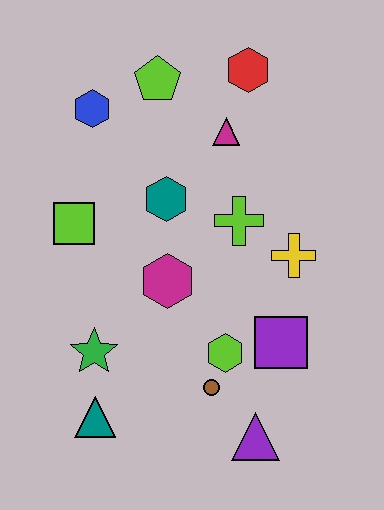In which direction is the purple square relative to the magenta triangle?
The purple square is below the magenta triangle.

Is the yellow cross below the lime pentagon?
Yes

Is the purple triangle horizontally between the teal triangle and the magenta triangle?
No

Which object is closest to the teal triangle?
The green star is closest to the teal triangle.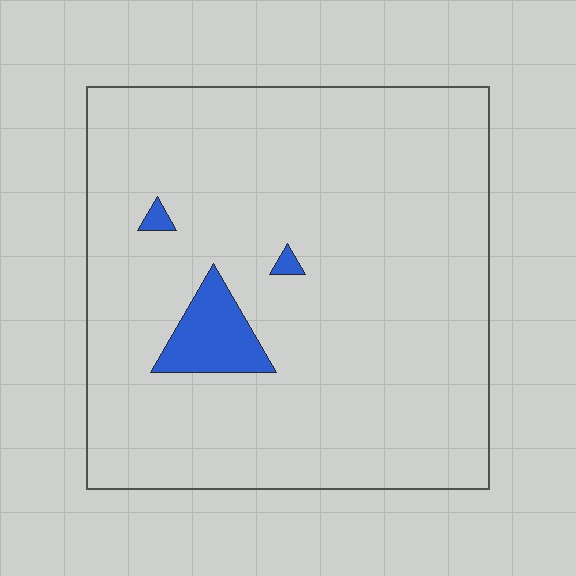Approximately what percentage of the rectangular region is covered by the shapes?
Approximately 5%.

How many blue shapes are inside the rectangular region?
3.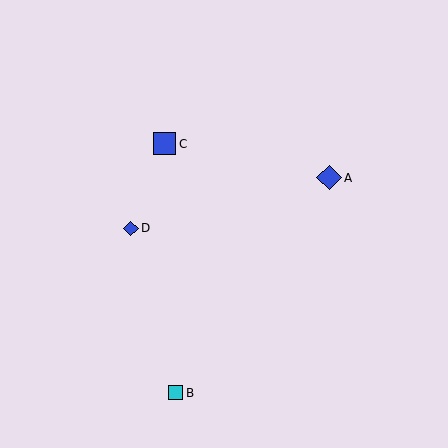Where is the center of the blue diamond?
The center of the blue diamond is at (329, 178).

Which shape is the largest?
The blue diamond (labeled A) is the largest.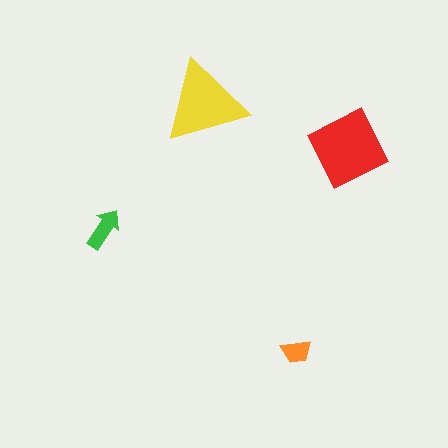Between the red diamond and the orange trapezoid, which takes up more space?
The red diamond.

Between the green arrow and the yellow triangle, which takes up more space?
The yellow triangle.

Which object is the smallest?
The orange trapezoid.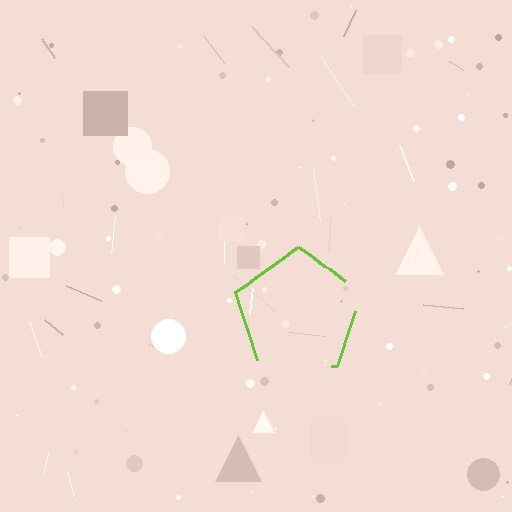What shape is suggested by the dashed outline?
The dashed outline suggests a pentagon.